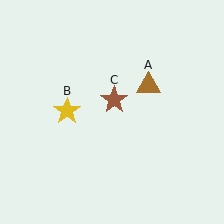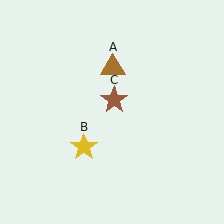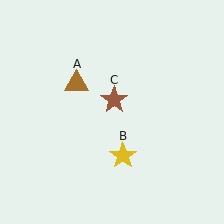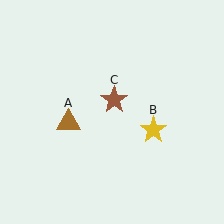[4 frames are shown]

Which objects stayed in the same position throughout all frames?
Brown star (object C) remained stationary.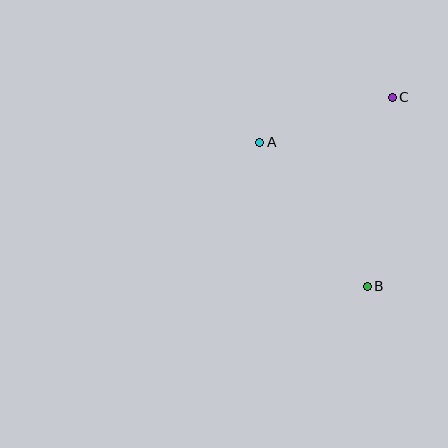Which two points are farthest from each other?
Points B and C are farthest from each other.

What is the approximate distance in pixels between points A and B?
The distance between A and B is approximately 179 pixels.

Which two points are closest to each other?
Points A and C are closest to each other.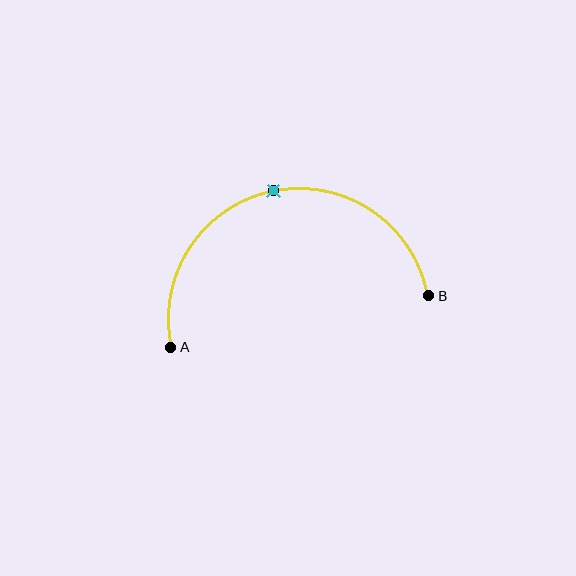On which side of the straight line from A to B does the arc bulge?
The arc bulges above the straight line connecting A and B.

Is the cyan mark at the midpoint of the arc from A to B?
Yes. The cyan mark lies on the arc at equal arc-length from both A and B — it is the arc midpoint.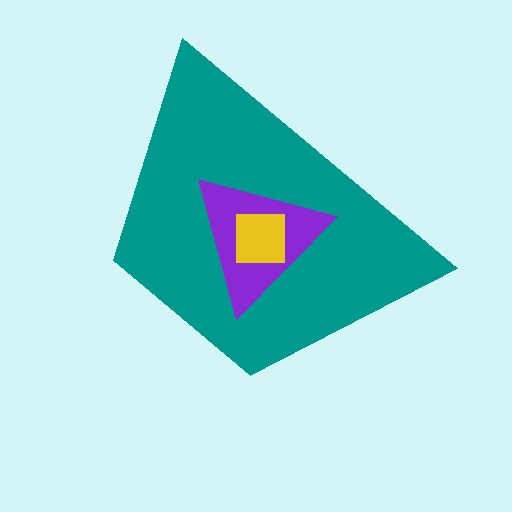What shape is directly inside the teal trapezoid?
The purple triangle.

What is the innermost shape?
The yellow square.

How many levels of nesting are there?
3.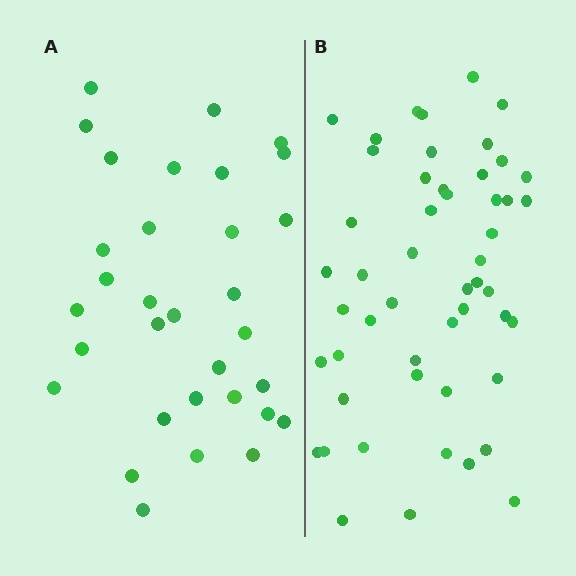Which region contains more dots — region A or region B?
Region B (the right region) has more dots.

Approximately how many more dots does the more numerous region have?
Region B has approximately 20 more dots than region A.